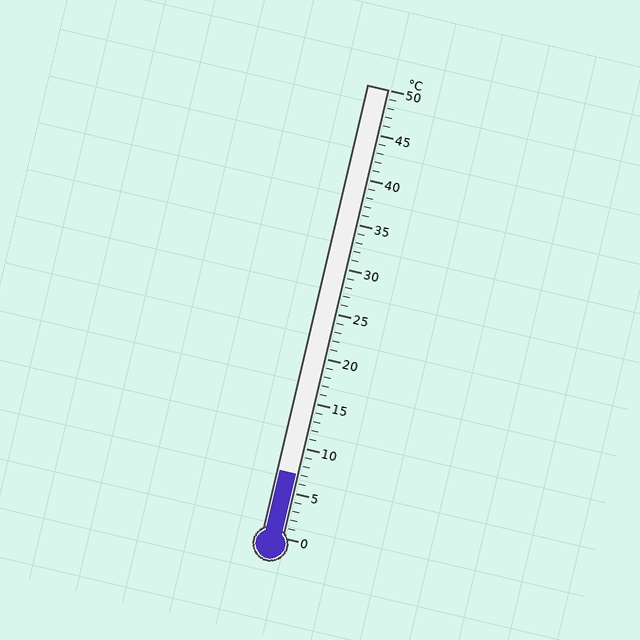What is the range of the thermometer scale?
The thermometer scale ranges from 0°C to 50°C.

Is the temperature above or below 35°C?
The temperature is below 35°C.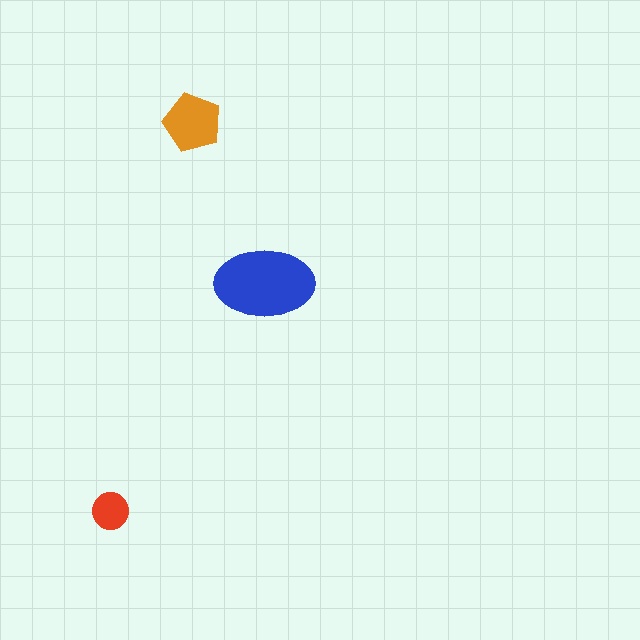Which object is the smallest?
The red circle.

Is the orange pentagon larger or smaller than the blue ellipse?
Smaller.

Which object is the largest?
The blue ellipse.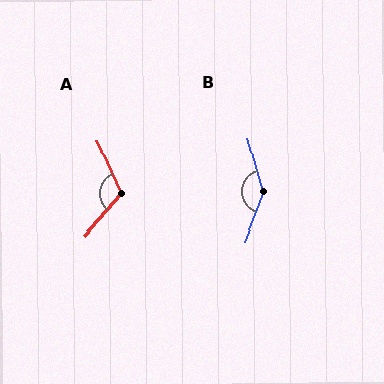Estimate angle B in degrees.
Approximately 143 degrees.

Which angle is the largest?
B, at approximately 143 degrees.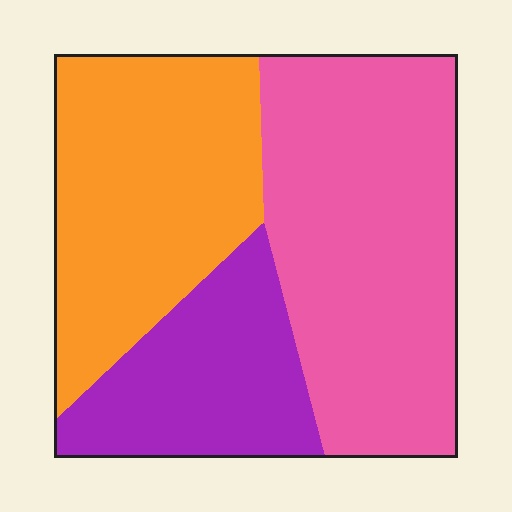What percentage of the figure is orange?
Orange covers 34% of the figure.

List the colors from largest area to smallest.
From largest to smallest: pink, orange, purple.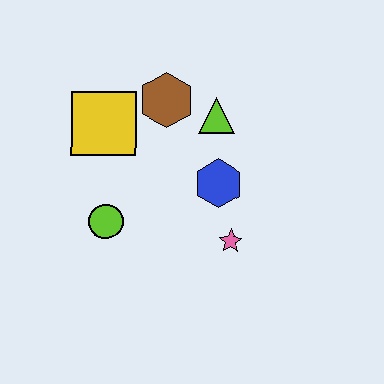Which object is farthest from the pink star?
The yellow square is farthest from the pink star.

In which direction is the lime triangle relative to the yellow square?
The lime triangle is to the right of the yellow square.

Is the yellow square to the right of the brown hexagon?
No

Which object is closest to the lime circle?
The yellow square is closest to the lime circle.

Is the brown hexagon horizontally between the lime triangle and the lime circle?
Yes